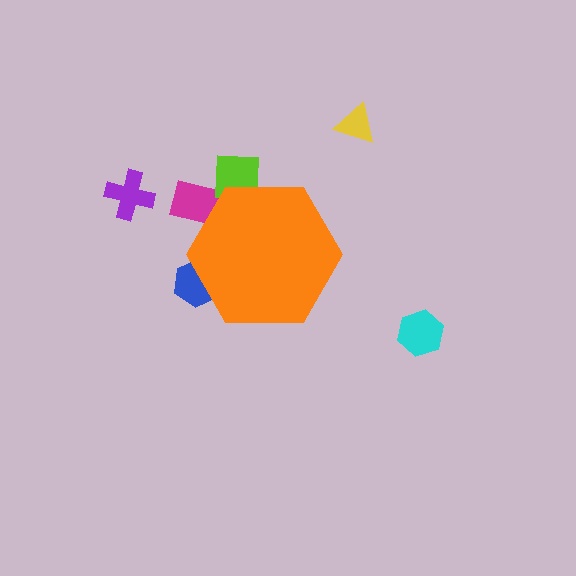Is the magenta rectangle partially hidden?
Yes, the magenta rectangle is partially hidden behind the orange hexagon.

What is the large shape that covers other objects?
An orange hexagon.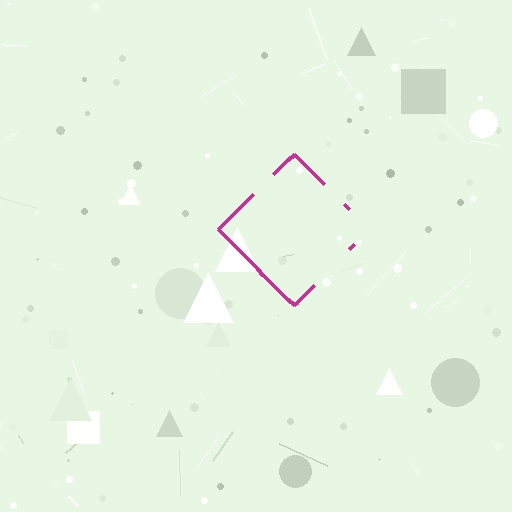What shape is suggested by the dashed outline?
The dashed outline suggests a diamond.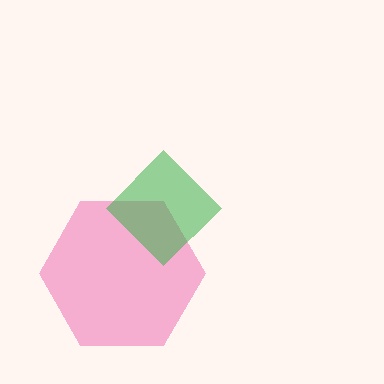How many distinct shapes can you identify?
There are 2 distinct shapes: a pink hexagon, a green diamond.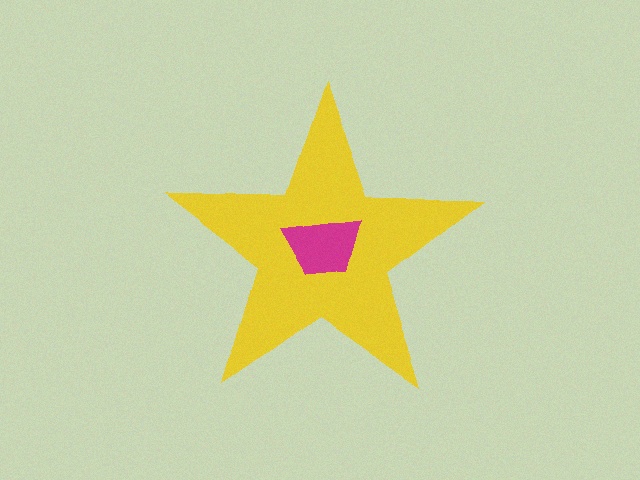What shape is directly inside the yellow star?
The magenta trapezoid.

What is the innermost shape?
The magenta trapezoid.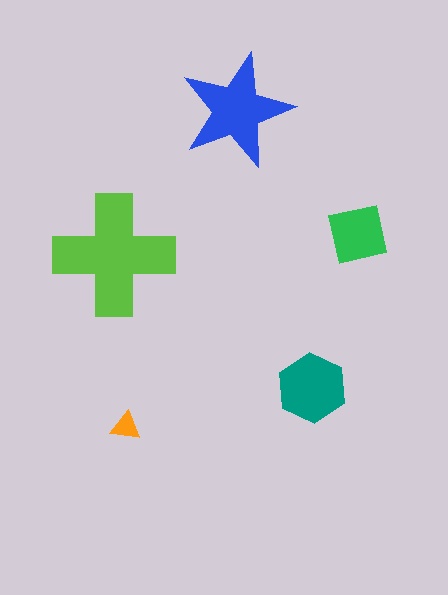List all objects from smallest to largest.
The orange triangle, the green square, the teal hexagon, the blue star, the lime cross.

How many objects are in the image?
There are 5 objects in the image.